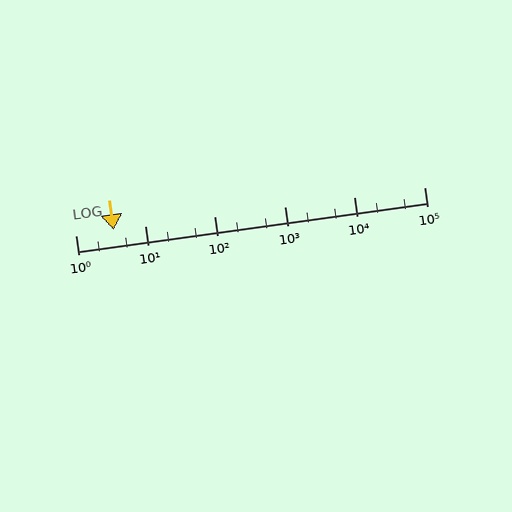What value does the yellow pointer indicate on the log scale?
The pointer indicates approximately 3.5.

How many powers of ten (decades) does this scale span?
The scale spans 5 decades, from 1 to 100000.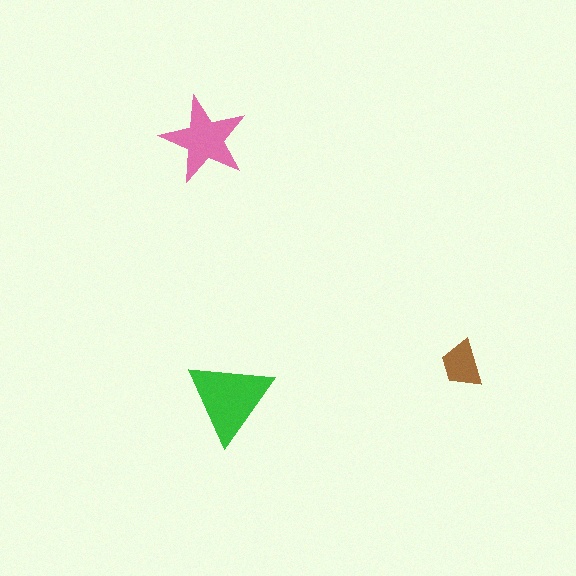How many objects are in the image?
There are 3 objects in the image.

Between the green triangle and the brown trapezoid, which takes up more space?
The green triangle.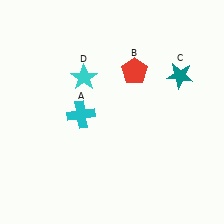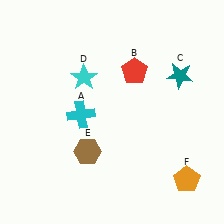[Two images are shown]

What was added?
A brown hexagon (E), an orange pentagon (F) were added in Image 2.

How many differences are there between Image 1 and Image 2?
There are 2 differences between the two images.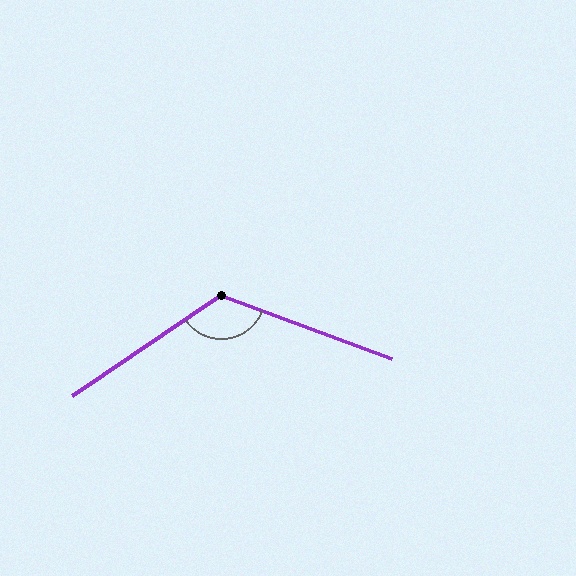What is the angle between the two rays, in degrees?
Approximately 126 degrees.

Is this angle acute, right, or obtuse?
It is obtuse.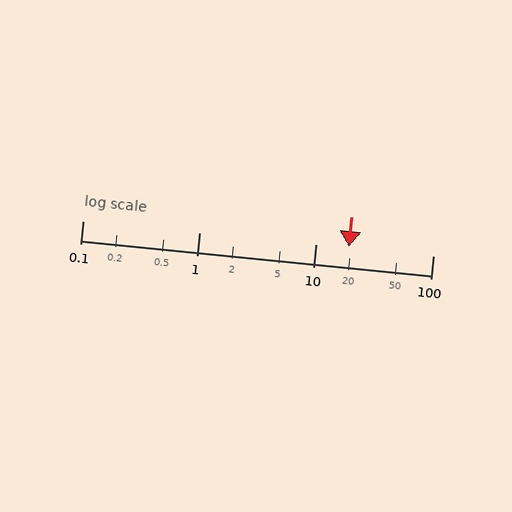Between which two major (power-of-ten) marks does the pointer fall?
The pointer is between 10 and 100.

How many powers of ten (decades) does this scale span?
The scale spans 3 decades, from 0.1 to 100.